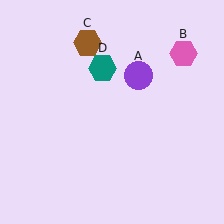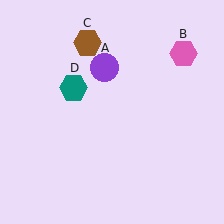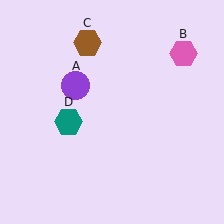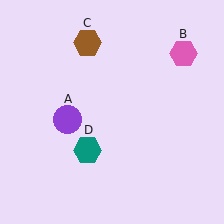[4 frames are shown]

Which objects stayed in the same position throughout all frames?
Pink hexagon (object B) and brown hexagon (object C) remained stationary.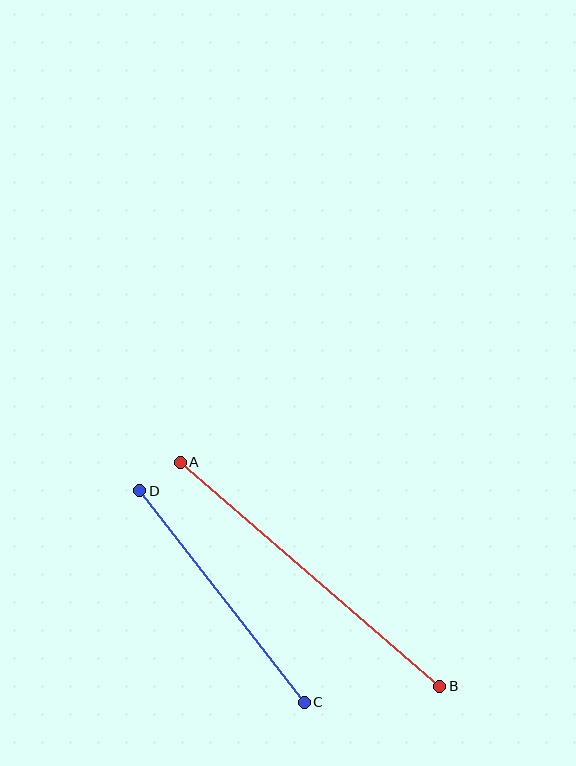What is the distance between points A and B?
The distance is approximately 343 pixels.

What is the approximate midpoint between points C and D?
The midpoint is at approximately (222, 596) pixels.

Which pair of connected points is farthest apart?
Points A and B are farthest apart.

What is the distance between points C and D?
The distance is approximately 268 pixels.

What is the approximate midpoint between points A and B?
The midpoint is at approximately (310, 574) pixels.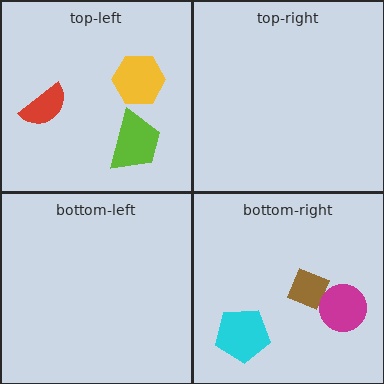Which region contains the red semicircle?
The top-left region.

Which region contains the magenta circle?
The bottom-right region.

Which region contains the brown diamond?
The bottom-right region.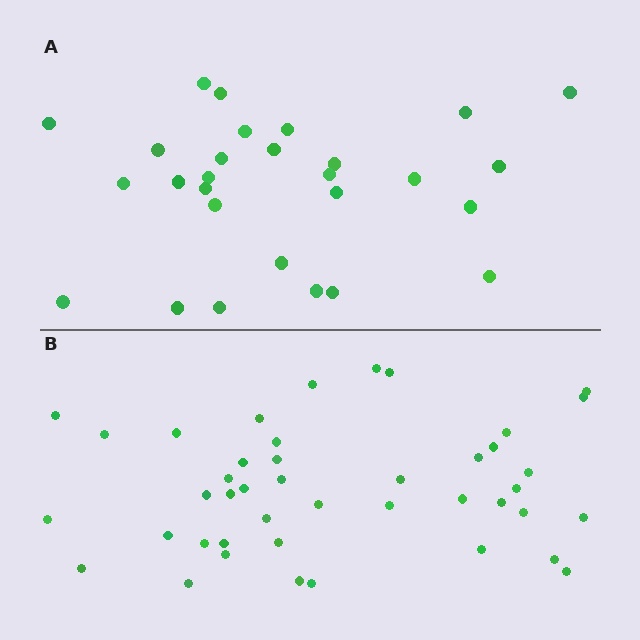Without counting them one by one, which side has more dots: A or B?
Region B (the bottom region) has more dots.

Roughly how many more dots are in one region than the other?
Region B has approximately 15 more dots than region A.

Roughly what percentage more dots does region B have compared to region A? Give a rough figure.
About 55% more.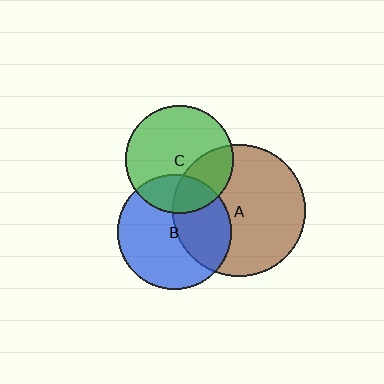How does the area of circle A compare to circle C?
Approximately 1.5 times.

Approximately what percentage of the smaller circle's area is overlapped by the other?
Approximately 25%.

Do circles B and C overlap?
Yes.